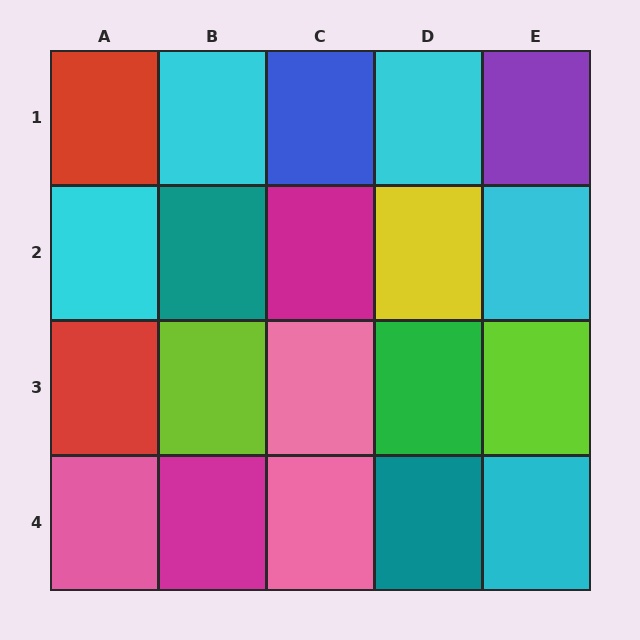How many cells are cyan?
5 cells are cyan.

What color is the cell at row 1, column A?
Red.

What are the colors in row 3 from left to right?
Red, lime, pink, green, lime.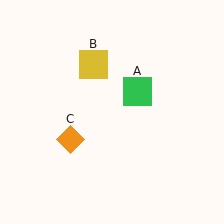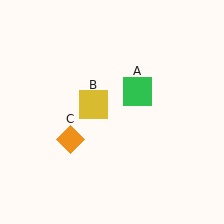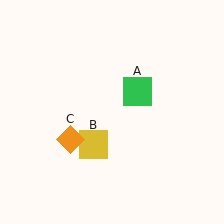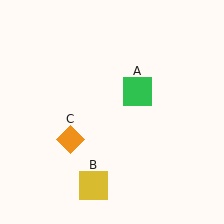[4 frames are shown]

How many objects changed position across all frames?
1 object changed position: yellow square (object B).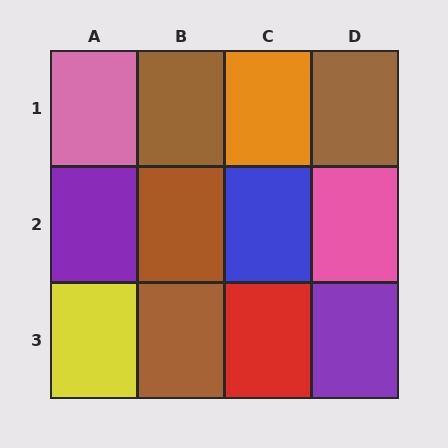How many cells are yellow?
1 cell is yellow.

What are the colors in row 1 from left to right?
Pink, brown, orange, brown.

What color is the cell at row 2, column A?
Purple.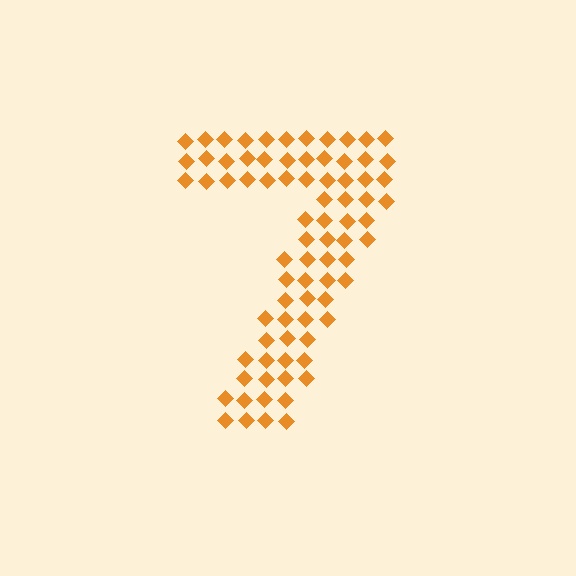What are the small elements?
The small elements are diamonds.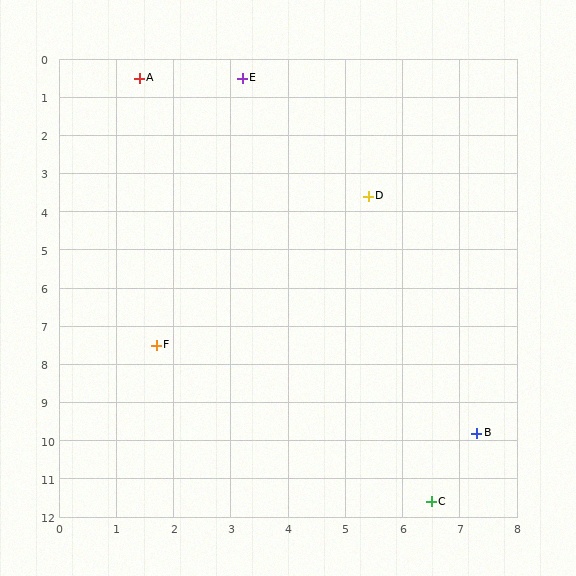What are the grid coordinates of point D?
Point D is at approximately (5.4, 3.6).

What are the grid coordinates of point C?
Point C is at approximately (6.5, 11.6).